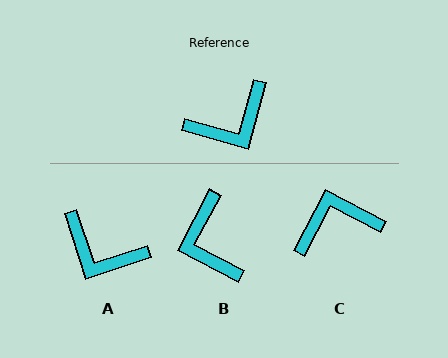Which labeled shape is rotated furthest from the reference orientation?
C, about 168 degrees away.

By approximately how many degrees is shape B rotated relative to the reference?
Approximately 102 degrees clockwise.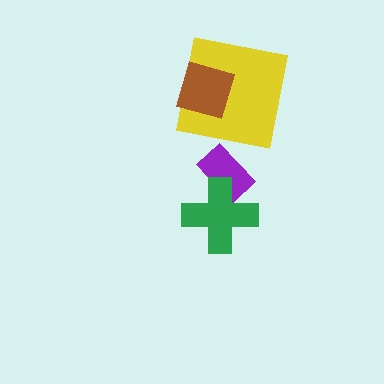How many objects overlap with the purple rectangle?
1 object overlaps with the purple rectangle.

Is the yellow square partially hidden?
Yes, it is partially covered by another shape.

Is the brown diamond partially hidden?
No, no other shape covers it.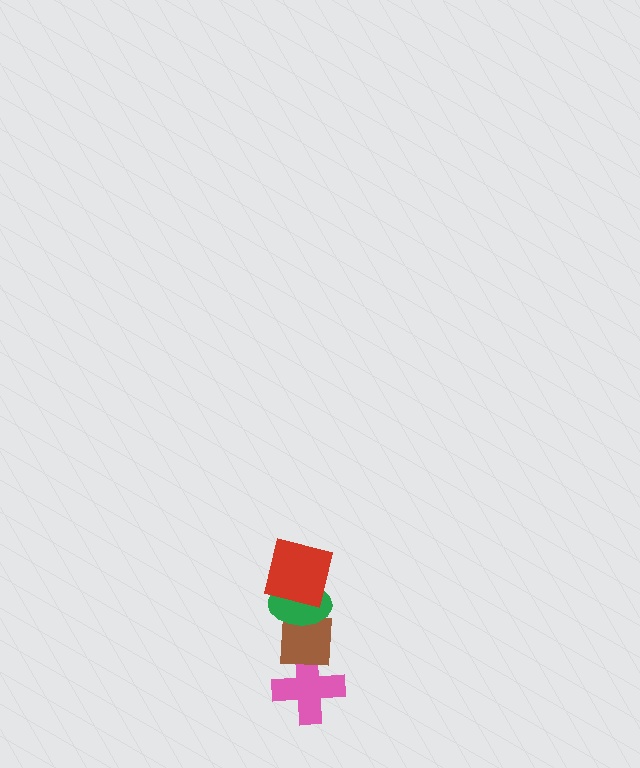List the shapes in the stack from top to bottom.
From top to bottom: the red square, the green ellipse, the brown square, the pink cross.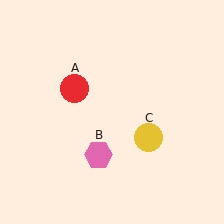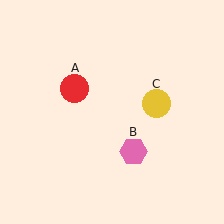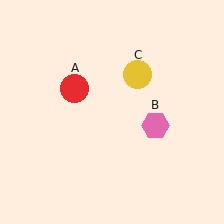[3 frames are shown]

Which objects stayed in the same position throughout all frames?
Red circle (object A) remained stationary.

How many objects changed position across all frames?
2 objects changed position: pink hexagon (object B), yellow circle (object C).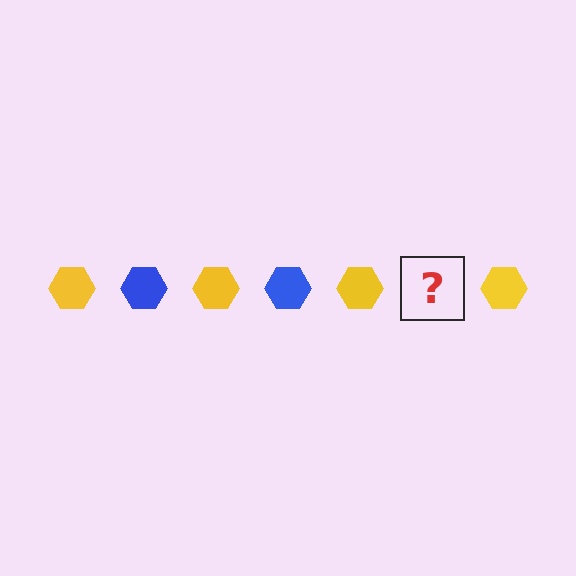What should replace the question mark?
The question mark should be replaced with a blue hexagon.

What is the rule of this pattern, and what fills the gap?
The rule is that the pattern cycles through yellow, blue hexagons. The gap should be filled with a blue hexagon.